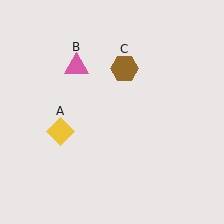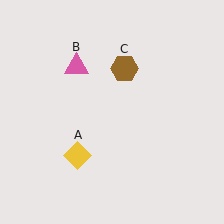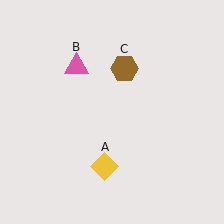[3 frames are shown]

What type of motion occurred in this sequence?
The yellow diamond (object A) rotated counterclockwise around the center of the scene.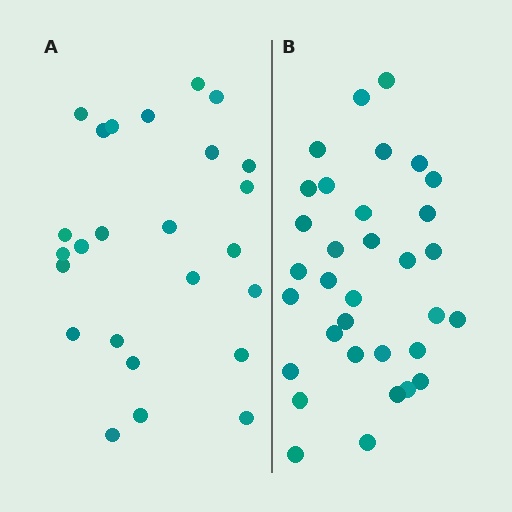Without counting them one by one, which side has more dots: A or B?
Region B (the right region) has more dots.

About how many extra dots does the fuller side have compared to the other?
Region B has roughly 8 or so more dots than region A.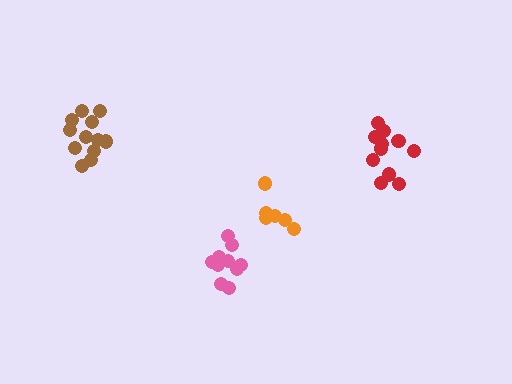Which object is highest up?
The brown cluster is topmost.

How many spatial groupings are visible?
There are 4 spatial groupings.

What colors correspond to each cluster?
The clusters are colored: red, orange, pink, brown.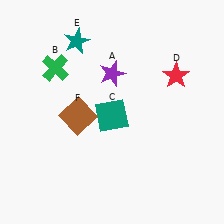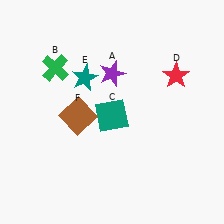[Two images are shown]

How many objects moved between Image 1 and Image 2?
1 object moved between the two images.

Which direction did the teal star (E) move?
The teal star (E) moved down.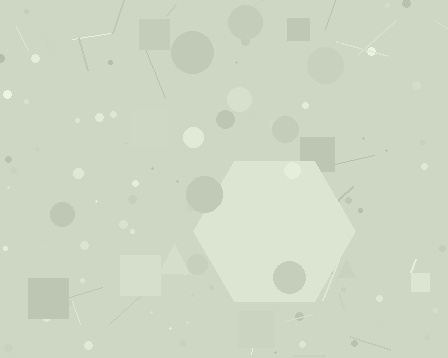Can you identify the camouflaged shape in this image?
The camouflaged shape is a hexagon.